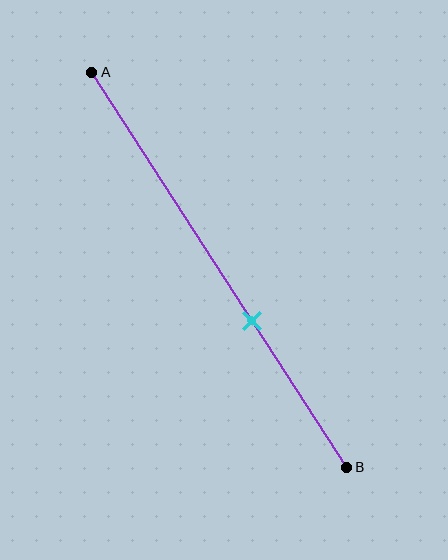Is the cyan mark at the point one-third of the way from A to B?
No, the mark is at about 65% from A, not at the 33% one-third point.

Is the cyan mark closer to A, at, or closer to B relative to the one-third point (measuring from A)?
The cyan mark is closer to point B than the one-third point of segment AB.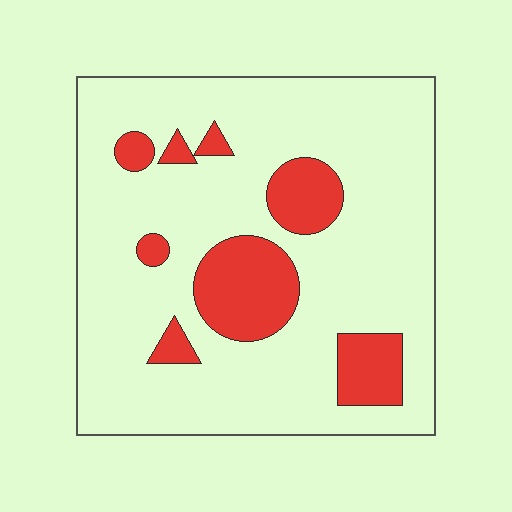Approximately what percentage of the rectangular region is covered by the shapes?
Approximately 20%.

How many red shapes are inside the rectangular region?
8.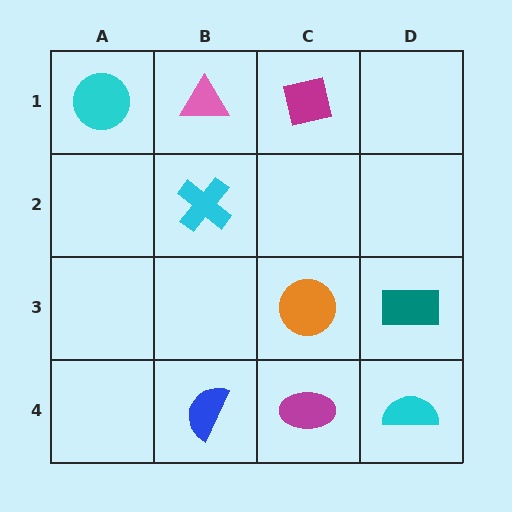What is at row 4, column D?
A cyan semicircle.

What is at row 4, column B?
A blue semicircle.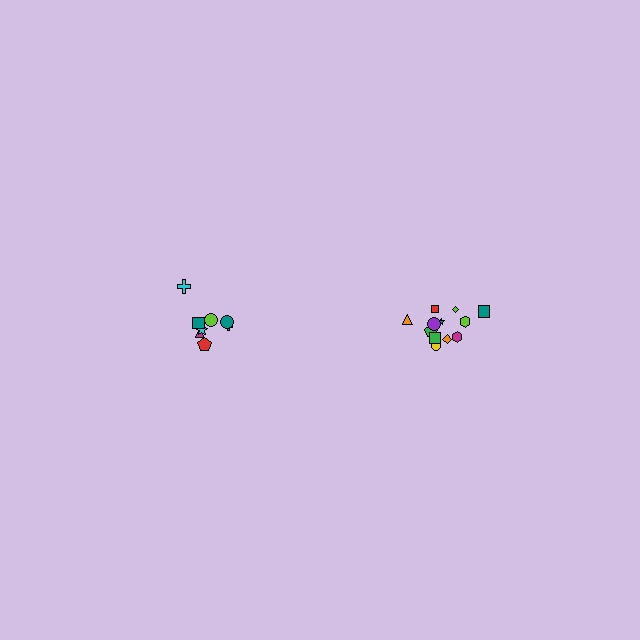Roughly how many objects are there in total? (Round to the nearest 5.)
Roughly 20 objects in total.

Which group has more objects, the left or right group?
The right group.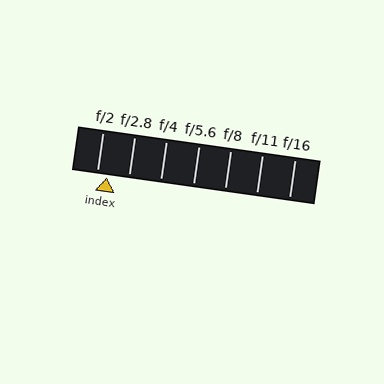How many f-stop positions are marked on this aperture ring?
There are 7 f-stop positions marked.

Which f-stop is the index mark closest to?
The index mark is closest to f/2.